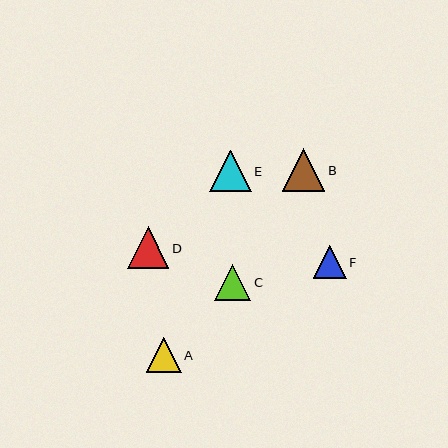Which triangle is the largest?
Triangle B is the largest with a size of approximately 42 pixels.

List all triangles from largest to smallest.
From largest to smallest: B, D, E, C, A, F.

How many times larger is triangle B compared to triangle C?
Triangle B is approximately 1.2 times the size of triangle C.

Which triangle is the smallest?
Triangle F is the smallest with a size of approximately 33 pixels.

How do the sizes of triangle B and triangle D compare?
Triangle B and triangle D are approximately the same size.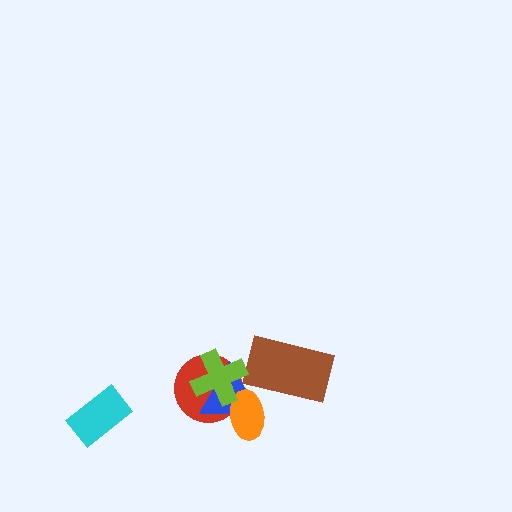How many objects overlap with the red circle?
3 objects overlap with the red circle.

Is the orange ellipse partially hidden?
Yes, it is partially covered by another shape.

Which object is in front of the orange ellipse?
The lime cross is in front of the orange ellipse.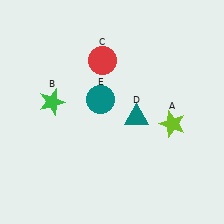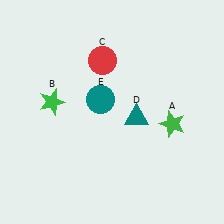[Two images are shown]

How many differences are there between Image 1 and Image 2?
There is 1 difference between the two images.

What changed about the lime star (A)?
In Image 1, A is lime. In Image 2, it changed to green.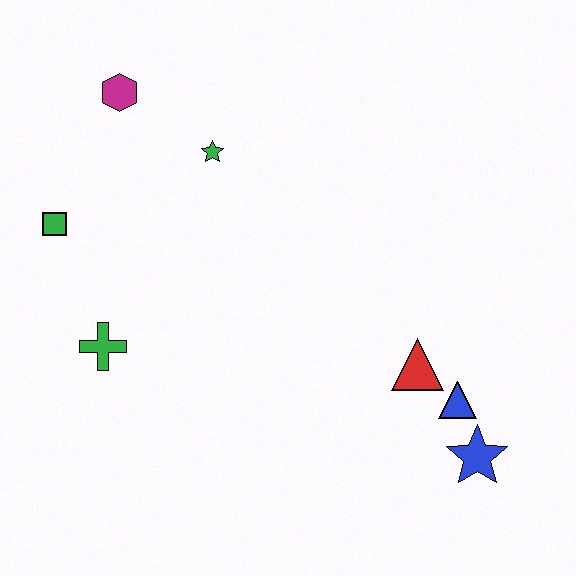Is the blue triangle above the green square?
No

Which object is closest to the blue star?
The blue triangle is closest to the blue star.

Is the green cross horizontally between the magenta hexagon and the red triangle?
No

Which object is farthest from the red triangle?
The magenta hexagon is farthest from the red triangle.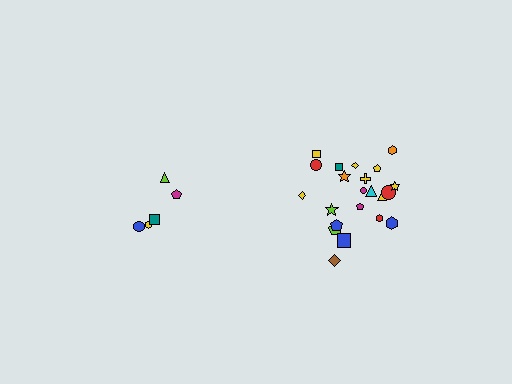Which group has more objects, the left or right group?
The right group.